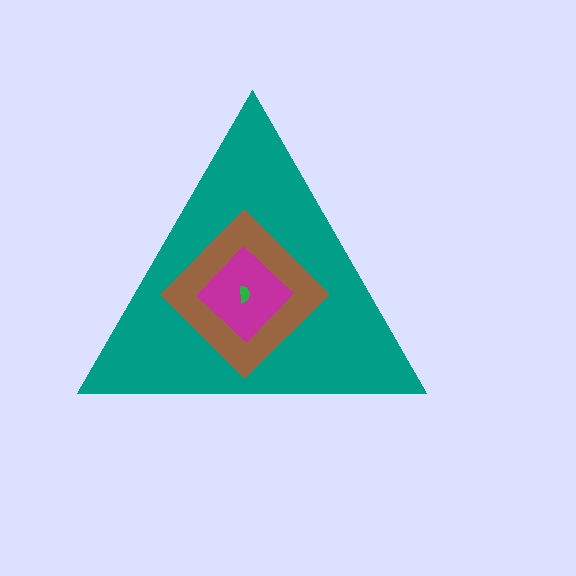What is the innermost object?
The green semicircle.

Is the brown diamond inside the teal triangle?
Yes.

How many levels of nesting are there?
4.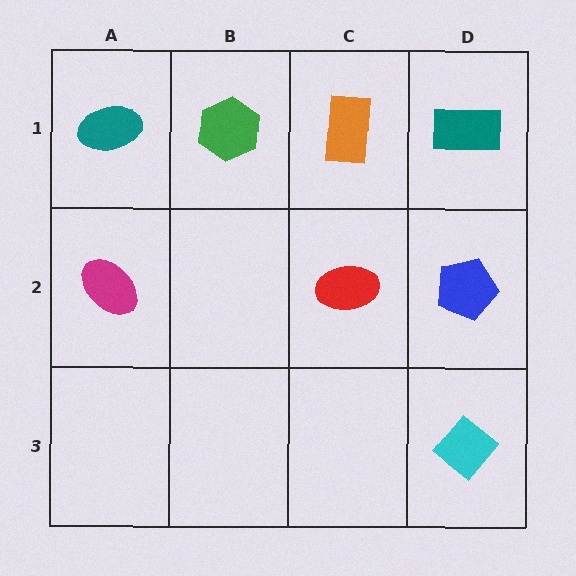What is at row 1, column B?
A green hexagon.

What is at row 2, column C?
A red ellipse.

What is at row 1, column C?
An orange rectangle.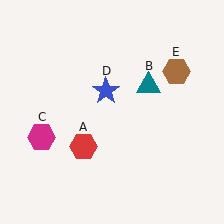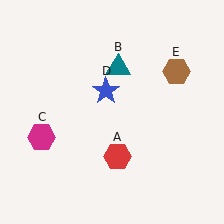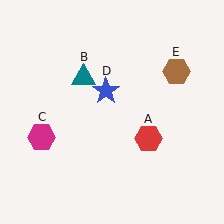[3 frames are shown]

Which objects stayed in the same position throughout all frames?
Magenta hexagon (object C) and blue star (object D) and brown hexagon (object E) remained stationary.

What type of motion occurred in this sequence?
The red hexagon (object A), teal triangle (object B) rotated counterclockwise around the center of the scene.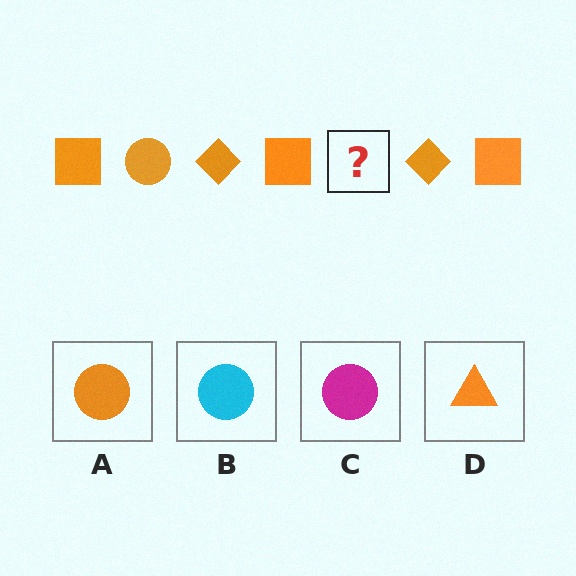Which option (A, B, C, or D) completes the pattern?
A.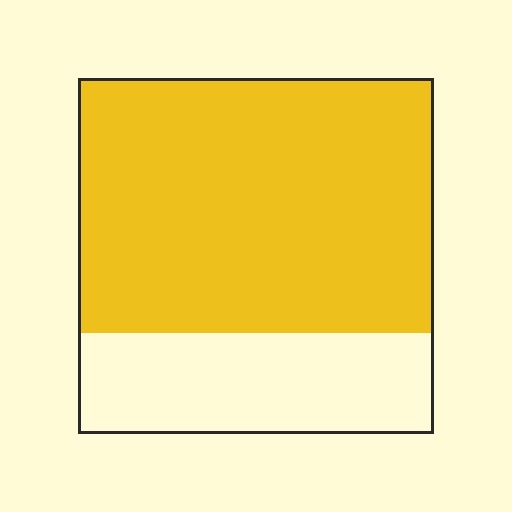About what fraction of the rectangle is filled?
About three quarters (3/4).